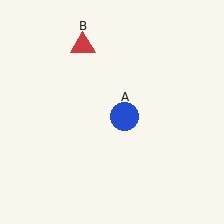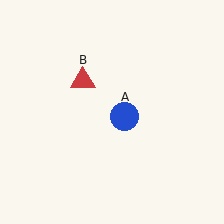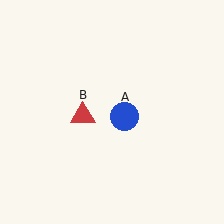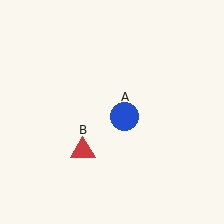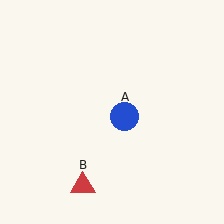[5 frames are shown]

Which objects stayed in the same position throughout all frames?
Blue circle (object A) remained stationary.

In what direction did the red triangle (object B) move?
The red triangle (object B) moved down.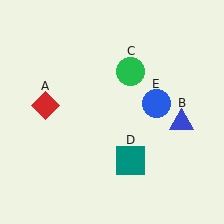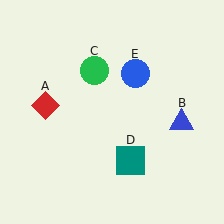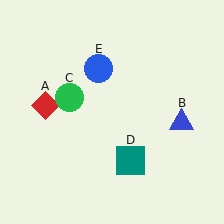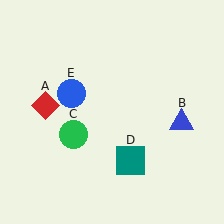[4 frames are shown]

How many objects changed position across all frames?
2 objects changed position: green circle (object C), blue circle (object E).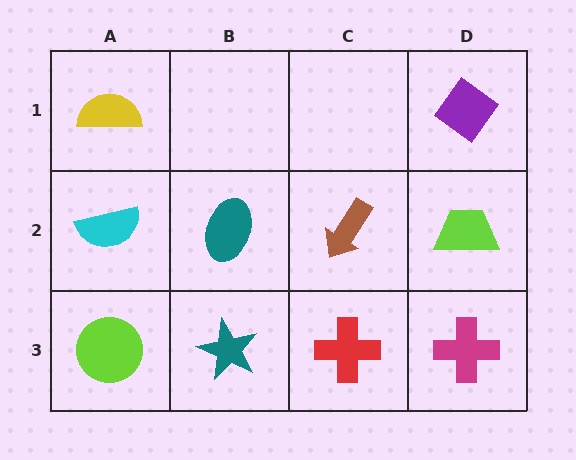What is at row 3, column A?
A lime circle.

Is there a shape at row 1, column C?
No, that cell is empty.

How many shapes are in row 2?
4 shapes.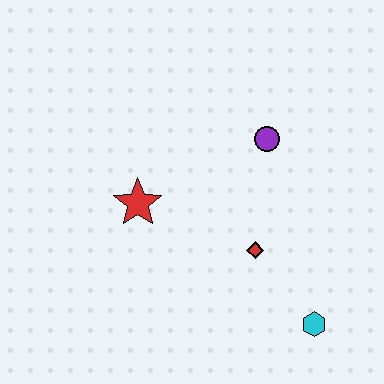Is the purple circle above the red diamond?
Yes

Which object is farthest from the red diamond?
The red star is farthest from the red diamond.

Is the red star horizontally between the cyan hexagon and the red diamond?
No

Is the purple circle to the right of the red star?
Yes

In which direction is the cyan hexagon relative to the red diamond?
The cyan hexagon is below the red diamond.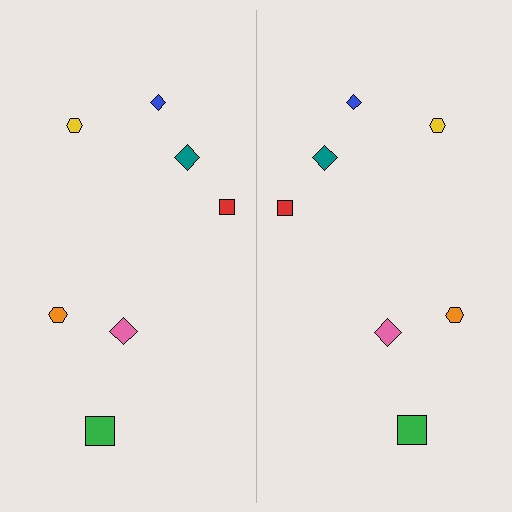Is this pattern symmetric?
Yes, this pattern has bilateral (reflection) symmetry.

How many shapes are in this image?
There are 14 shapes in this image.